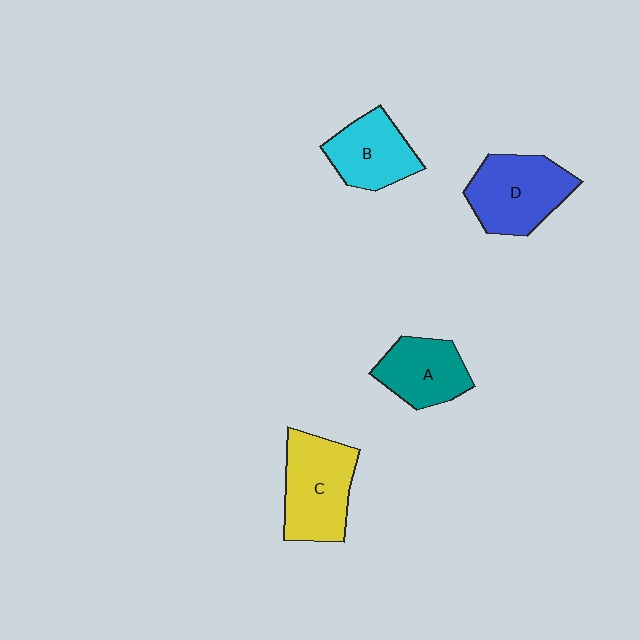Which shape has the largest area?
Shape C (yellow).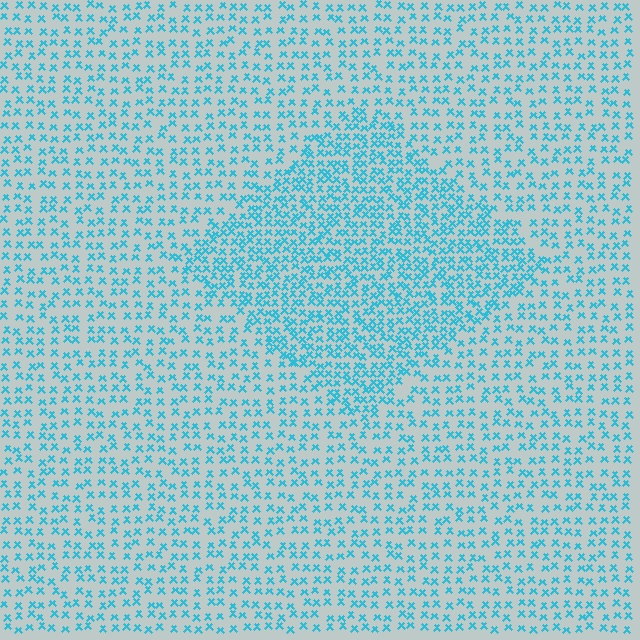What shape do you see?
I see a diamond.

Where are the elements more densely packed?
The elements are more densely packed inside the diamond boundary.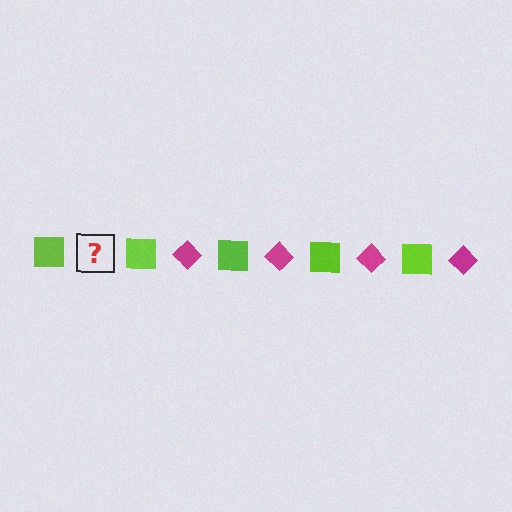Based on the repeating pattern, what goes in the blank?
The blank should be a magenta diamond.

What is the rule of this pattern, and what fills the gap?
The rule is that the pattern alternates between lime square and magenta diamond. The gap should be filled with a magenta diamond.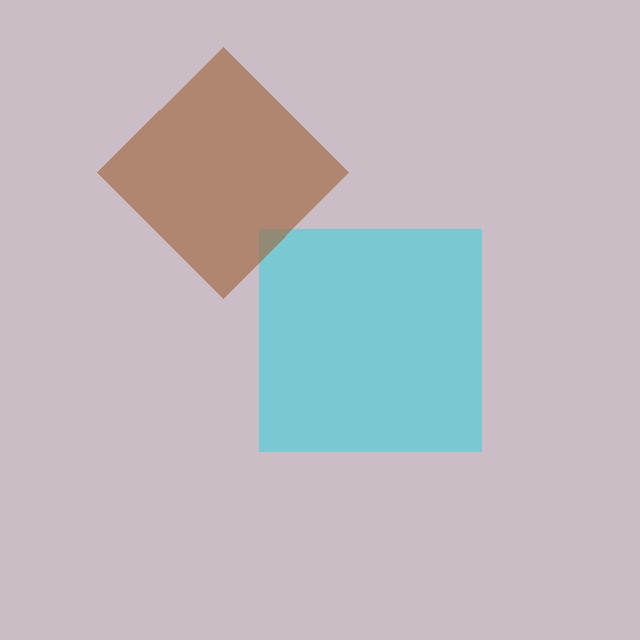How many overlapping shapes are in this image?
There are 2 overlapping shapes in the image.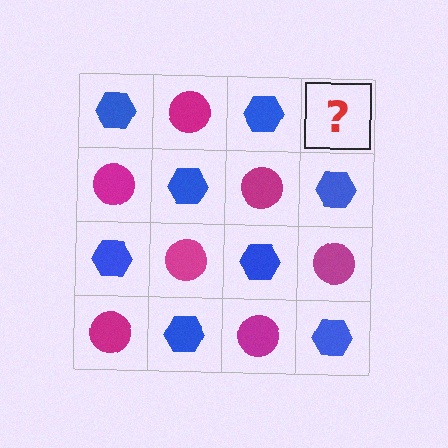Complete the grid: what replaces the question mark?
The question mark should be replaced with a magenta circle.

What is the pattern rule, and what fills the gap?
The rule is that it alternates blue hexagon and magenta circle in a checkerboard pattern. The gap should be filled with a magenta circle.